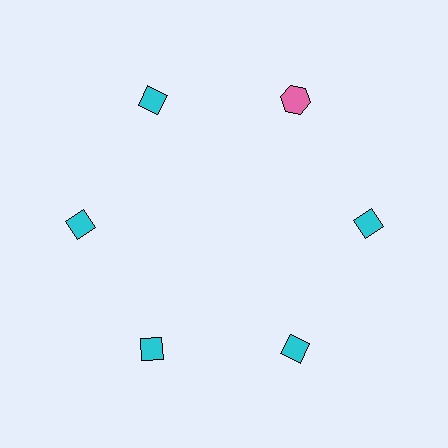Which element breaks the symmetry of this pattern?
The pink hexagon at roughly the 1 o'clock position breaks the symmetry. All other shapes are cyan diamonds.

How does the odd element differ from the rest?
It differs in both color (pink instead of cyan) and shape (hexagon instead of diamond).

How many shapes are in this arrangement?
There are 6 shapes arranged in a ring pattern.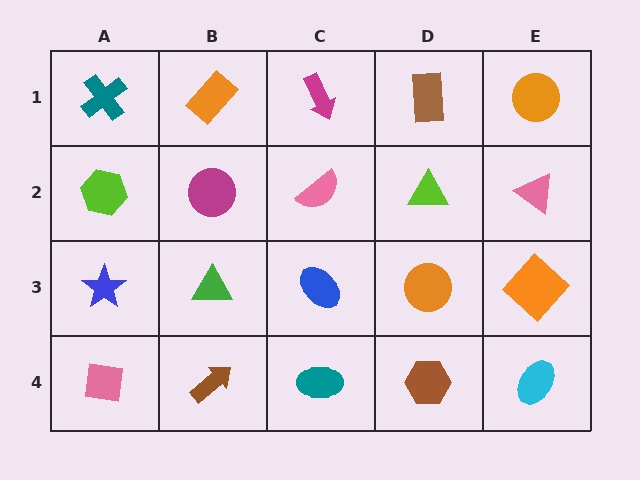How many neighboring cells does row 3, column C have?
4.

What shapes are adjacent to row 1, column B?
A magenta circle (row 2, column B), a teal cross (row 1, column A), a magenta arrow (row 1, column C).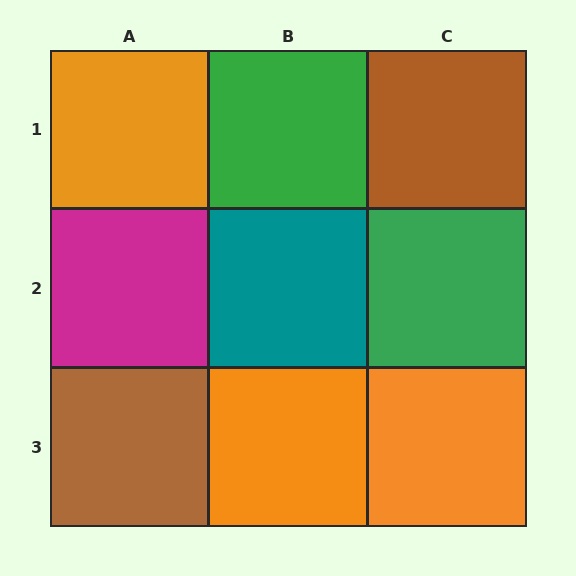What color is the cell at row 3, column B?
Orange.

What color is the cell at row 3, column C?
Orange.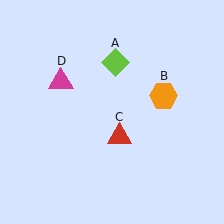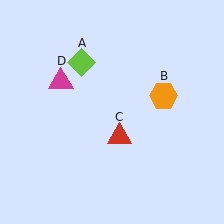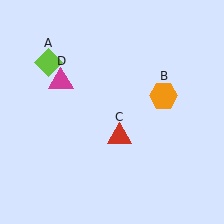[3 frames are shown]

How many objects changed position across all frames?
1 object changed position: lime diamond (object A).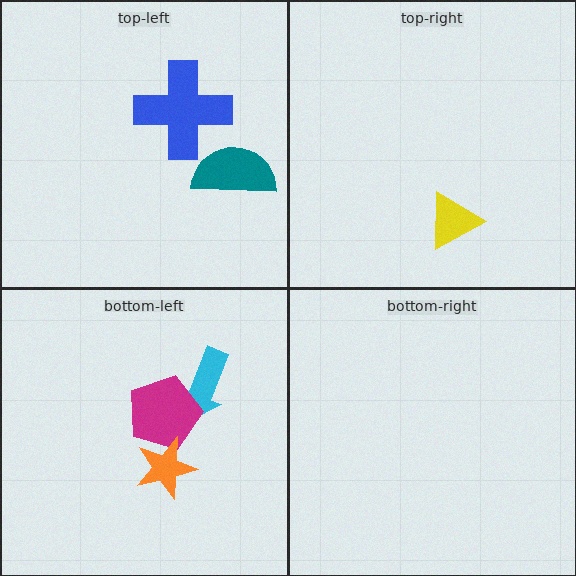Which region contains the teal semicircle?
The top-left region.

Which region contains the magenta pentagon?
The bottom-left region.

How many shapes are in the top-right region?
1.